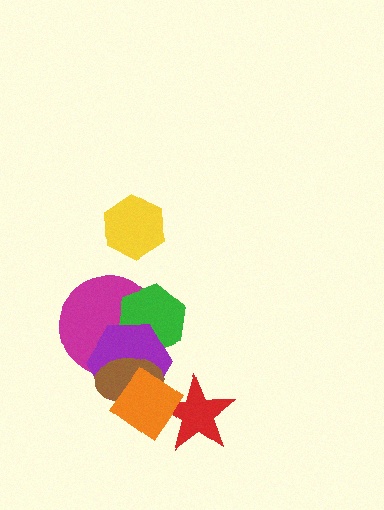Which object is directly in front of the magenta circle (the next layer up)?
The green hexagon is directly in front of the magenta circle.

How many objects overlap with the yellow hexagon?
0 objects overlap with the yellow hexagon.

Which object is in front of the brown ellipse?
The orange diamond is in front of the brown ellipse.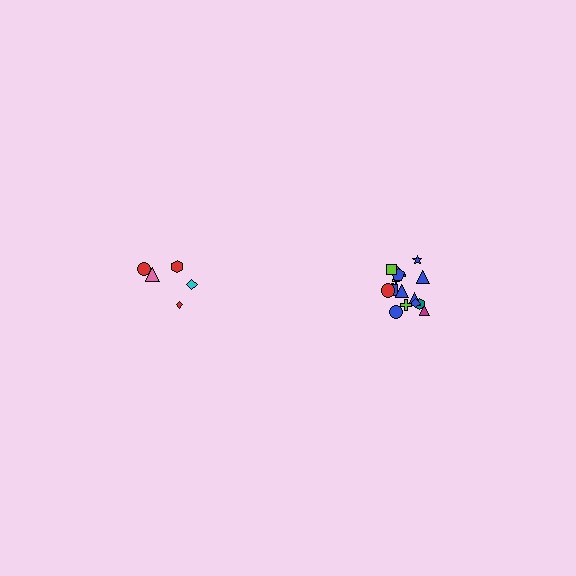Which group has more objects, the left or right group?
The right group.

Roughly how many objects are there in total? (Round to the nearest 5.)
Roughly 25 objects in total.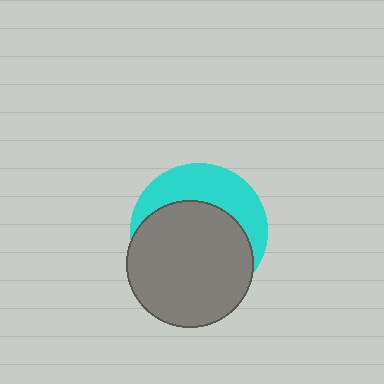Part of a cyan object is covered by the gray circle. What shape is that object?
It is a circle.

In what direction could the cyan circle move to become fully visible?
The cyan circle could move up. That would shift it out from behind the gray circle entirely.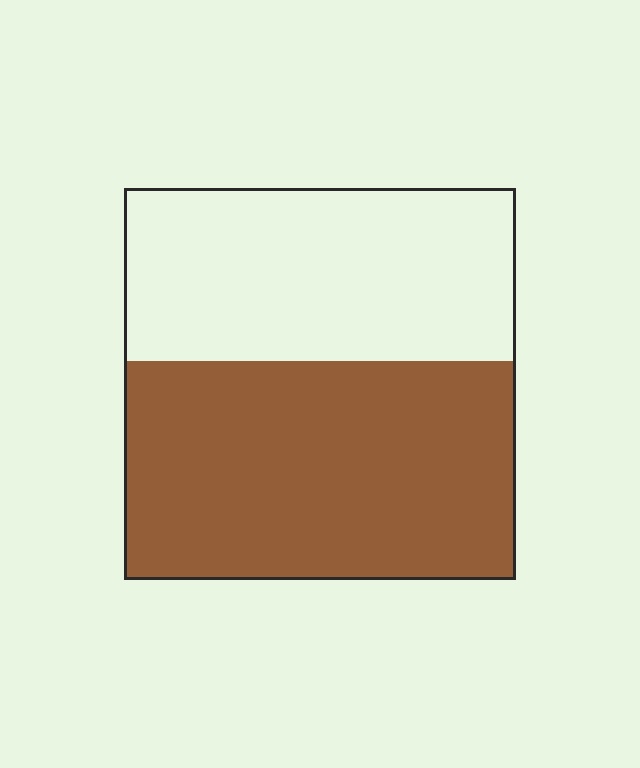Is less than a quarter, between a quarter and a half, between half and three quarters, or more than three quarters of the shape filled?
Between half and three quarters.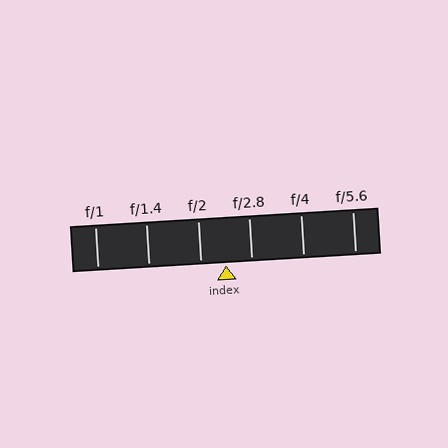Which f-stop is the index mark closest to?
The index mark is closest to f/2.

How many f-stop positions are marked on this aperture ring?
There are 6 f-stop positions marked.